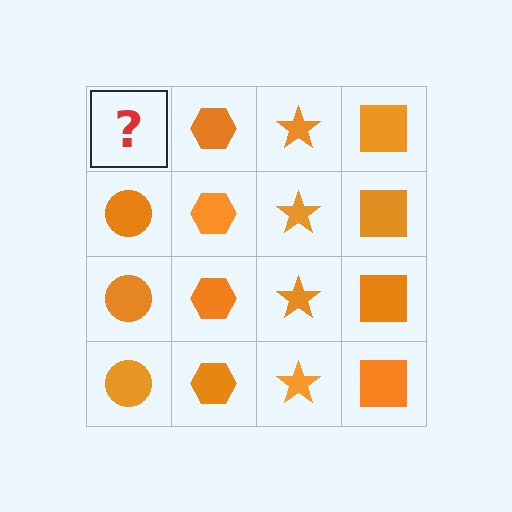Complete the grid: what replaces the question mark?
The question mark should be replaced with an orange circle.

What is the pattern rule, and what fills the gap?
The rule is that each column has a consistent shape. The gap should be filled with an orange circle.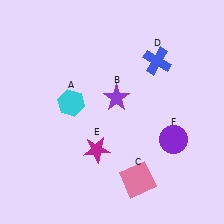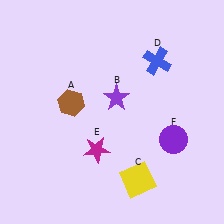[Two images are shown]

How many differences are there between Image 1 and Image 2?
There are 2 differences between the two images.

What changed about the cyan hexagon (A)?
In Image 1, A is cyan. In Image 2, it changed to brown.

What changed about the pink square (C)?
In Image 1, C is pink. In Image 2, it changed to yellow.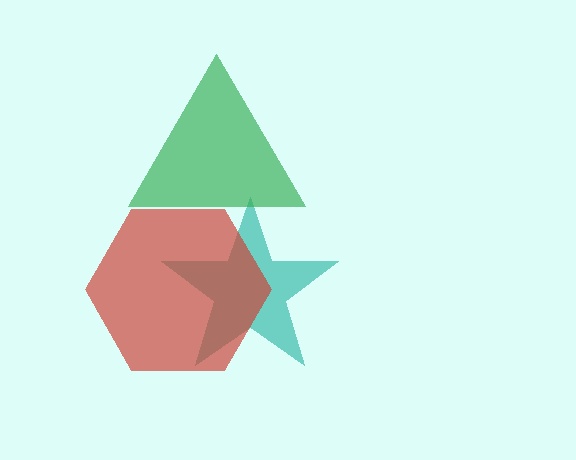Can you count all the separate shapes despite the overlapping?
Yes, there are 3 separate shapes.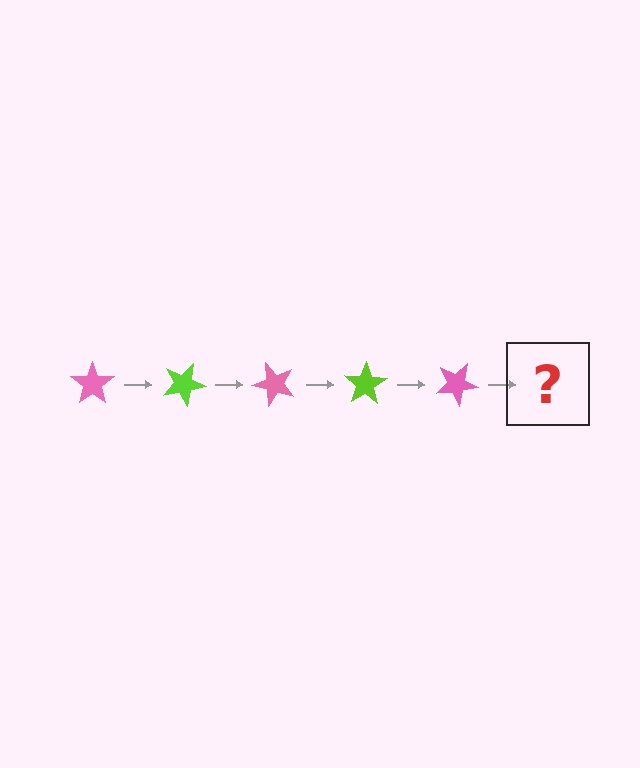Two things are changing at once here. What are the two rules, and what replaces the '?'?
The two rules are that it rotates 25 degrees each step and the color cycles through pink and lime. The '?' should be a lime star, rotated 125 degrees from the start.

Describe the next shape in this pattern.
It should be a lime star, rotated 125 degrees from the start.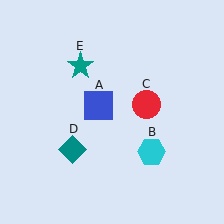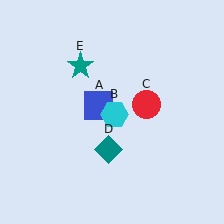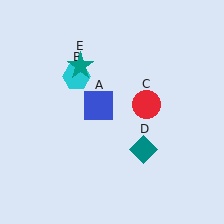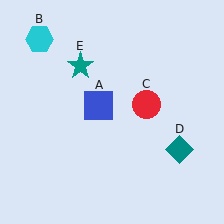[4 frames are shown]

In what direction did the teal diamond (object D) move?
The teal diamond (object D) moved right.